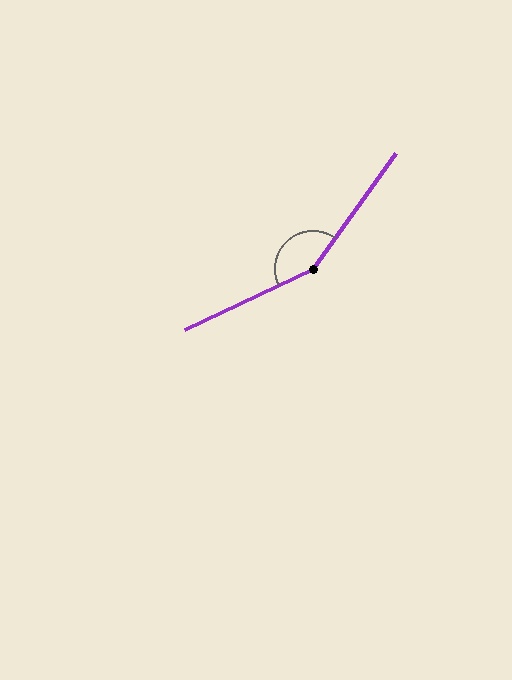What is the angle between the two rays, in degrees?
Approximately 152 degrees.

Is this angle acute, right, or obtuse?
It is obtuse.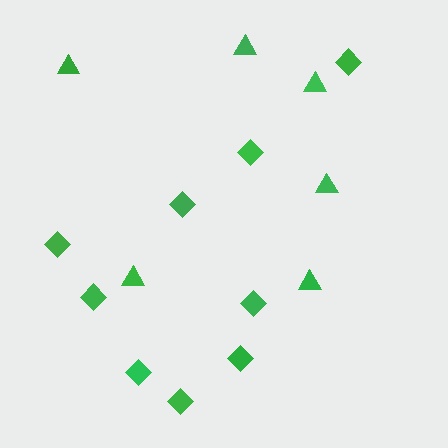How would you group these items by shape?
There are 2 groups: one group of diamonds (9) and one group of triangles (6).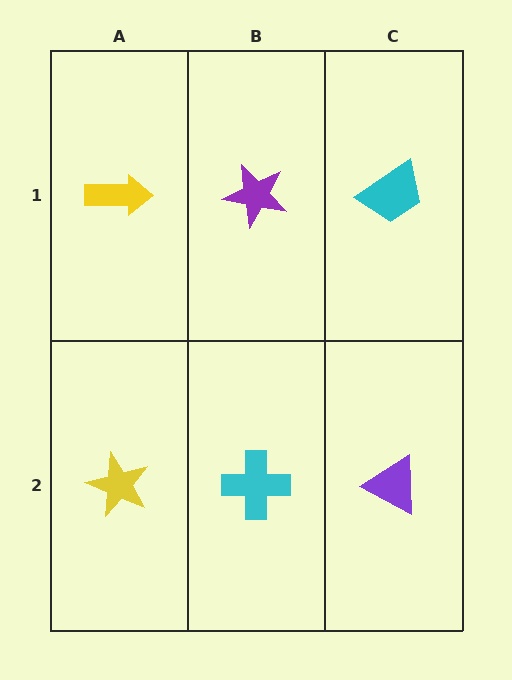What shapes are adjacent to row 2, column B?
A purple star (row 1, column B), a yellow star (row 2, column A), a purple triangle (row 2, column C).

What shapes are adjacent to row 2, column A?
A yellow arrow (row 1, column A), a cyan cross (row 2, column B).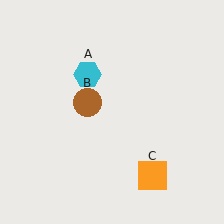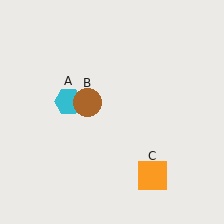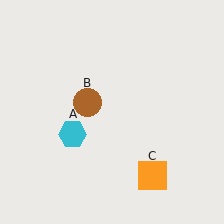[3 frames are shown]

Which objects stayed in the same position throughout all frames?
Brown circle (object B) and orange square (object C) remained stationary.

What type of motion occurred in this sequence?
The cyan hexagon (object A) rotated counterclockwise around the center of the scene.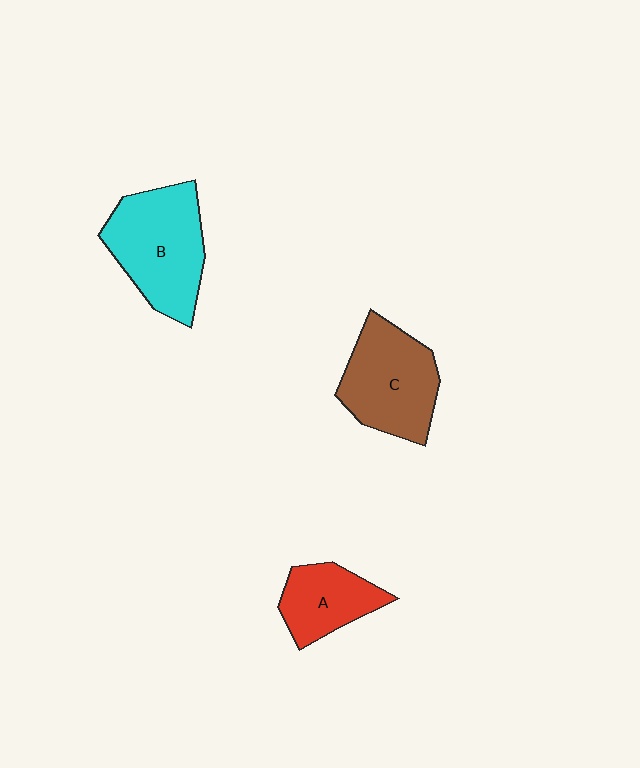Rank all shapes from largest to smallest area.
From largest to smallest: B (cyan), C (brown), A (red).